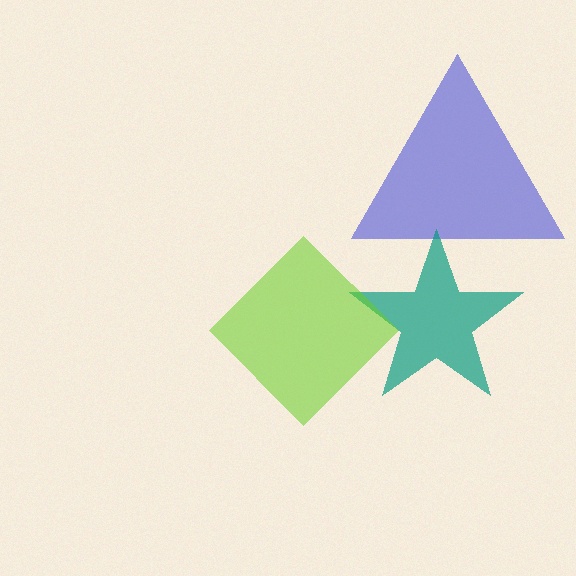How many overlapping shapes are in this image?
There are 3 overlapping shapes in the image.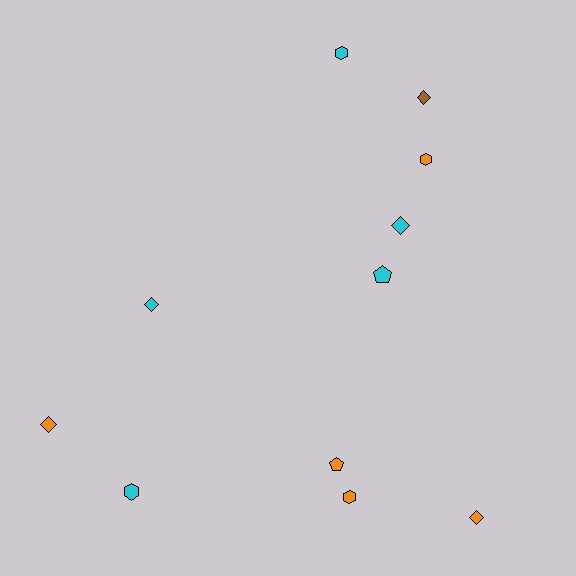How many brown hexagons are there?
There are no brown hexagons.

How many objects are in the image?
There are 11 objects.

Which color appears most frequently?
Cyan, with 5 objects.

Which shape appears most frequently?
Diamond, with 5 objects.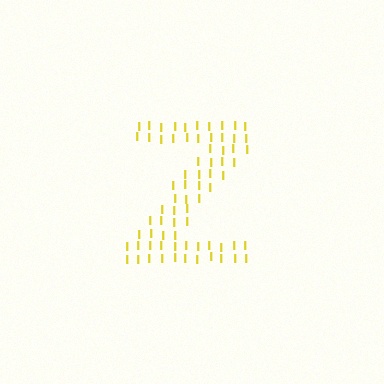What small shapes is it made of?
It is made of small letter I's.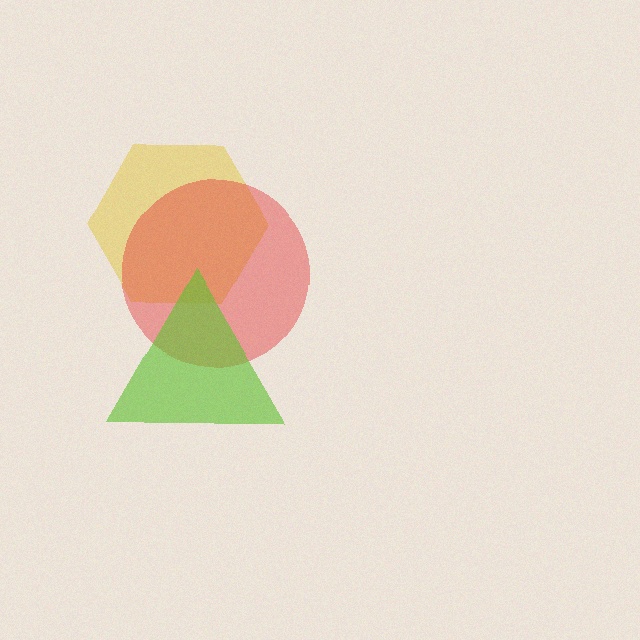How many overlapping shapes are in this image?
There are 3 overlapping shapes in the image.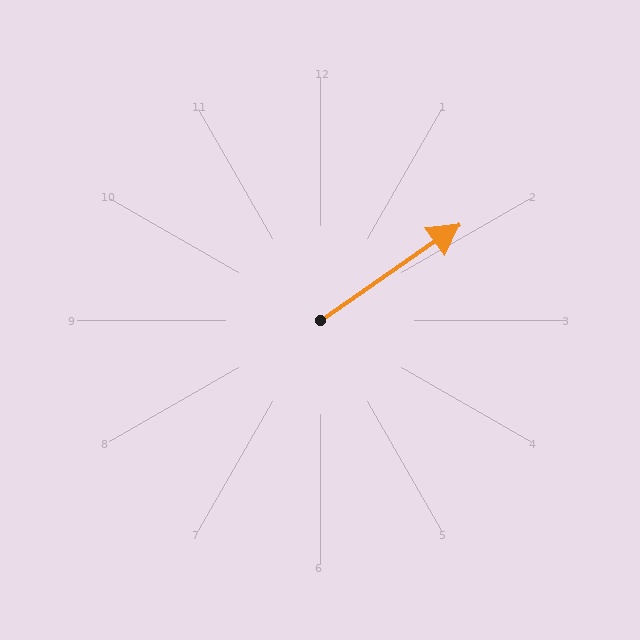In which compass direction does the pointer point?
Northeast.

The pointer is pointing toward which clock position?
Roughly 2 o'clock.